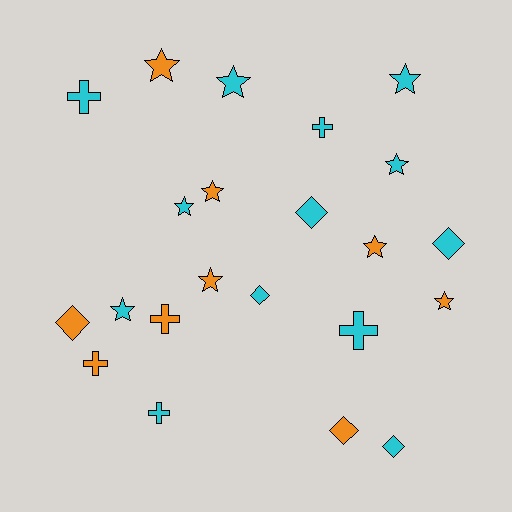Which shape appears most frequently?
Star, with 10 objects.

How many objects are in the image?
There are 22 objects.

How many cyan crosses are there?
There are 4 cyan crosses.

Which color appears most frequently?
Cyan, with 13 objects.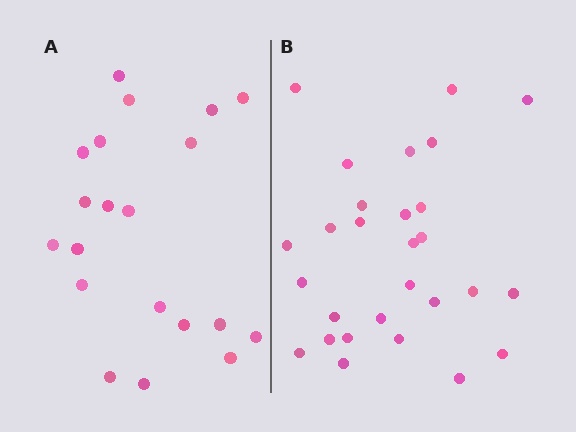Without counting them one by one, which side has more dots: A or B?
Region B (the right region) has more dots.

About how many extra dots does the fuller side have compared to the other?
Region B has roughly 8 or so more dots than region A.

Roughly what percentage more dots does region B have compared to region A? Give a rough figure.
About 40% more.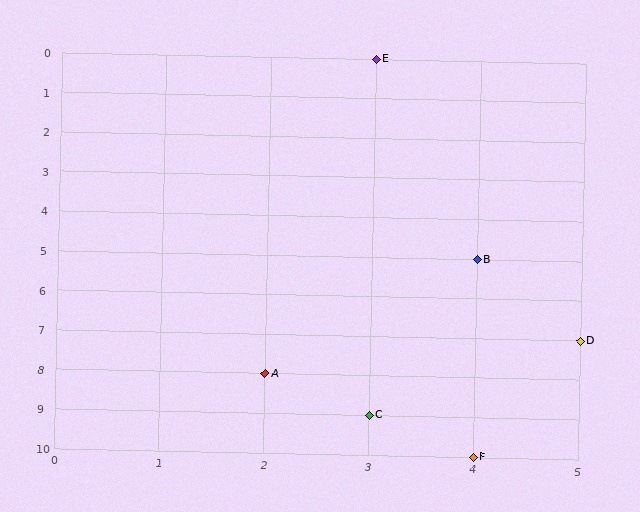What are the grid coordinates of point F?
Point F is at grid coordinates (4, 10).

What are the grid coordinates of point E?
Point E is at grid coordinates (3, 0).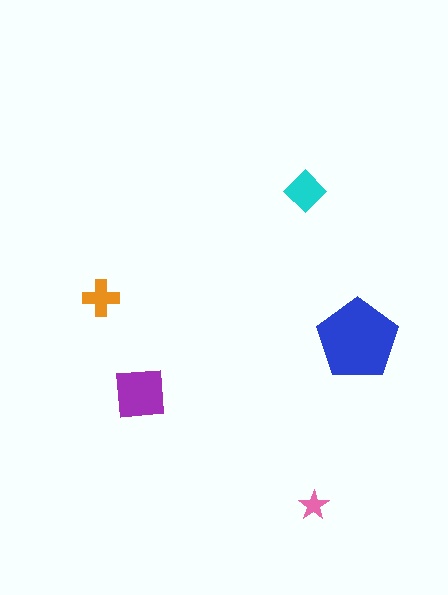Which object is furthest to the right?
The blue pentagon is rightmost.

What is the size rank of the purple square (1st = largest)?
2nd.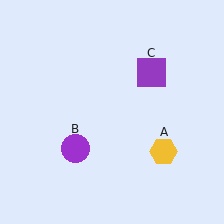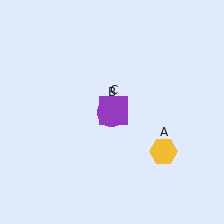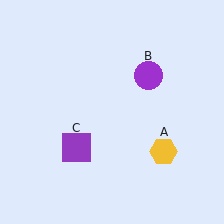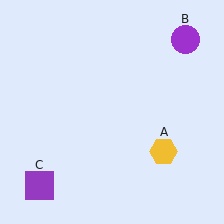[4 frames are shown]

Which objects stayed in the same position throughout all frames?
Yellow hexagon (object A) remained stationary.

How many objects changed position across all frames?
2 objects changed position: purple circle (object B), purple square (object C).